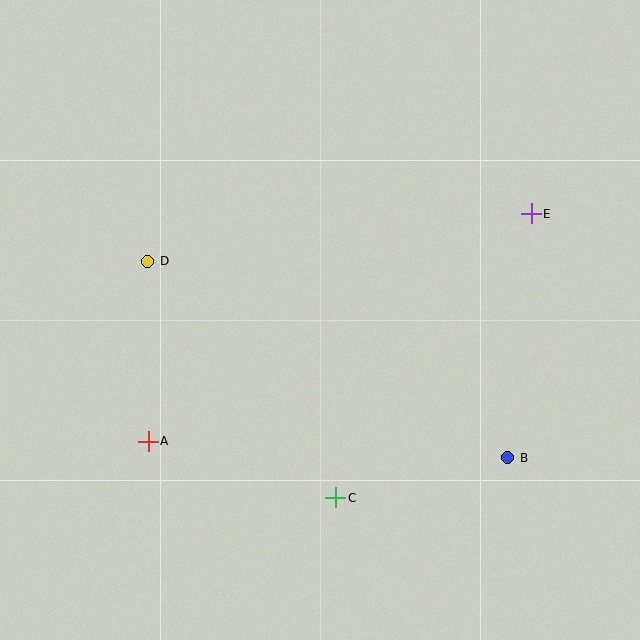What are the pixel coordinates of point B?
Point B is at (508, 458).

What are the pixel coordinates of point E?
Point E is at (531, 214).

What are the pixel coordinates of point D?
Point D is at (148, 261).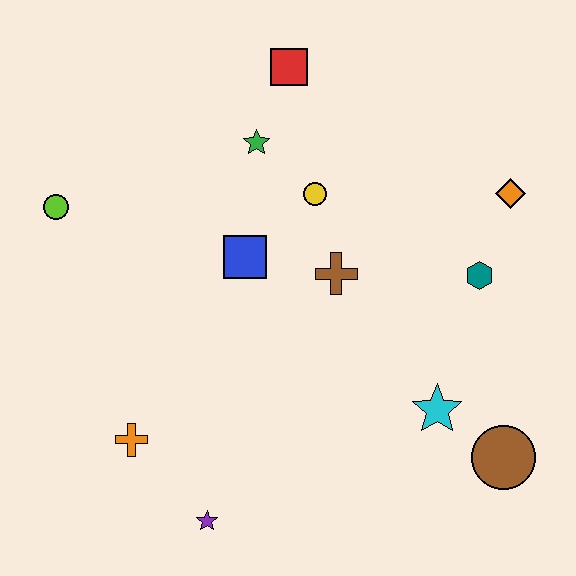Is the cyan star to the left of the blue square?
No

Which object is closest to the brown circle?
The cyan star is closest to the brown circle.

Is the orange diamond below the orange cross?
No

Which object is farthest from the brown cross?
The lime circle is farthest from the brown cross.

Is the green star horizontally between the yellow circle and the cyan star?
No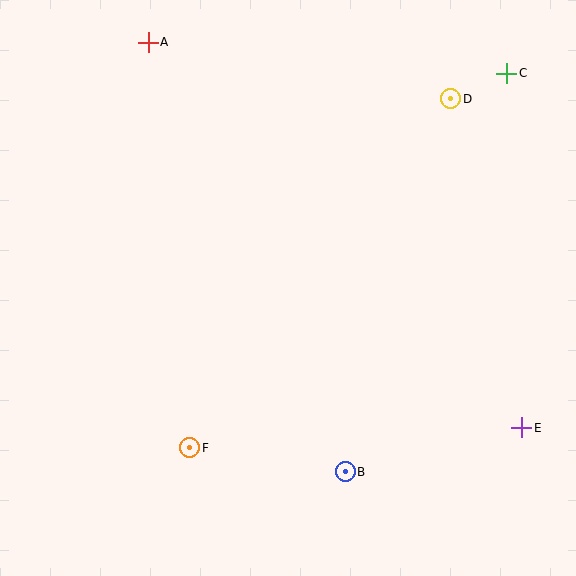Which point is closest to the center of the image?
Point F at (190, 448) is closest to the center.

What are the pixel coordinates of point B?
Point B is at (345, 472).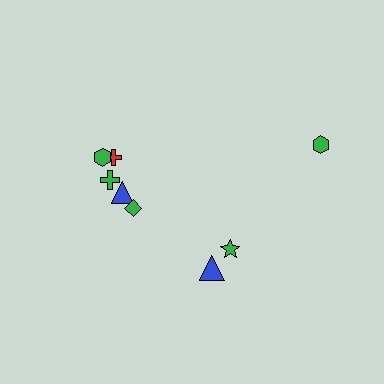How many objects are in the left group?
There are 5 objects.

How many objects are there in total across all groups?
There are 8 objects.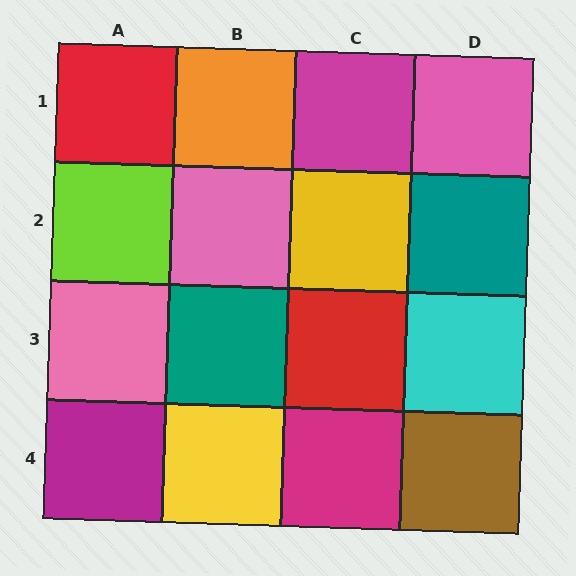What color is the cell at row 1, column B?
Orange.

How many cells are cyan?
1 cell is cyan.